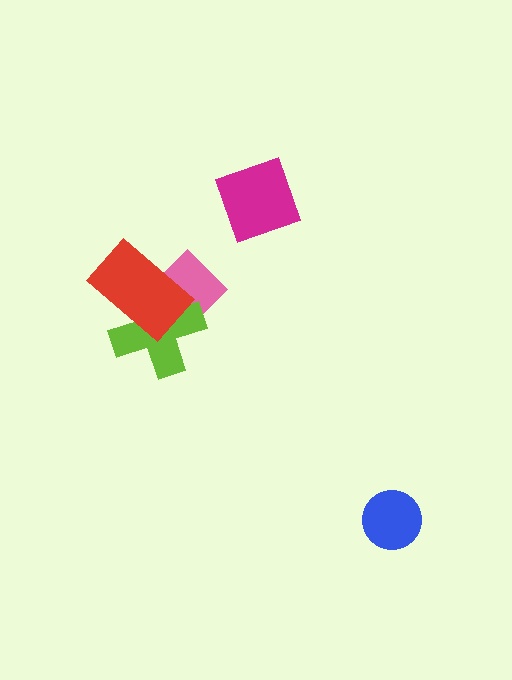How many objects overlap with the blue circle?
0 objects overlap with the blue circle.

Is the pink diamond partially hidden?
Yes, it is partially covered by another shape.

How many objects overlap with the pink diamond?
2 objects overlap with the pink diamond.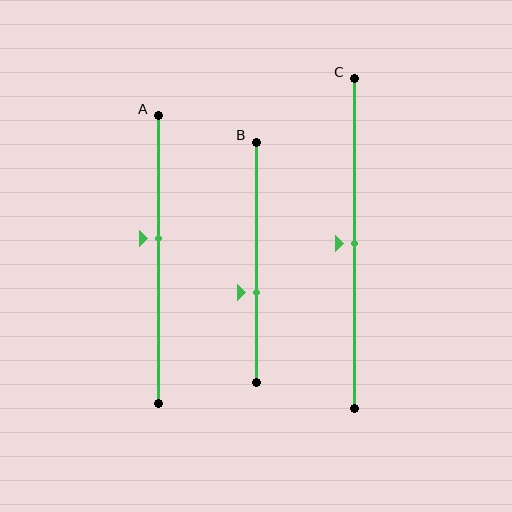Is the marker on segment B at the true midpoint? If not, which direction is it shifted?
No, the marker on segment B is shifted downward by about 12% of the segment length.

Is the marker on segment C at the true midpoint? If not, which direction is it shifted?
Yes, the marker on segment C is at the true midpoint.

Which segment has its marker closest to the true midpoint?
Segment C has its marker closest to the true midpoint.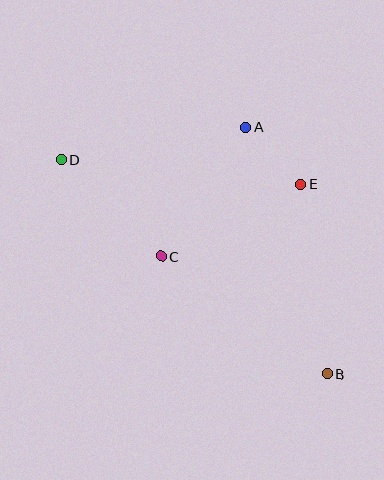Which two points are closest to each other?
Points A and E are closest to each other.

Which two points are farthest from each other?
Points B and D are farthest from each other.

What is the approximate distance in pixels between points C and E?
The distance between C and E is approximately 157 pixels.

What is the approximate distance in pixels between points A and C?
The distance between A and C is approximately 154 pixels.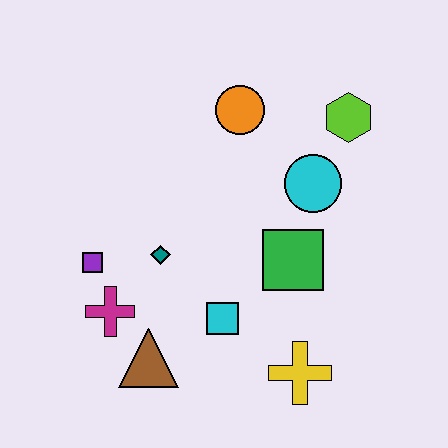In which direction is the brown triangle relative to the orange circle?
The brown triangle is below the orange circle.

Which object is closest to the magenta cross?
The purple square is closest to the magenta cross.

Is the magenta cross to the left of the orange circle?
Yes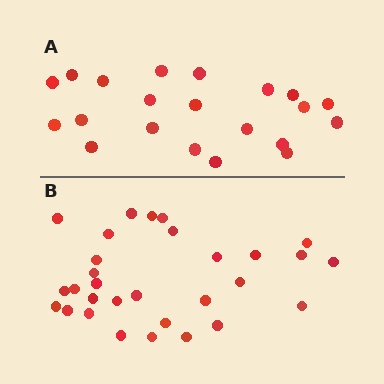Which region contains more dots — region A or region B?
Region B (the bottom region) has more dots.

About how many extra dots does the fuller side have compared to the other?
Region B has roughly 8 or so more dots than region A.